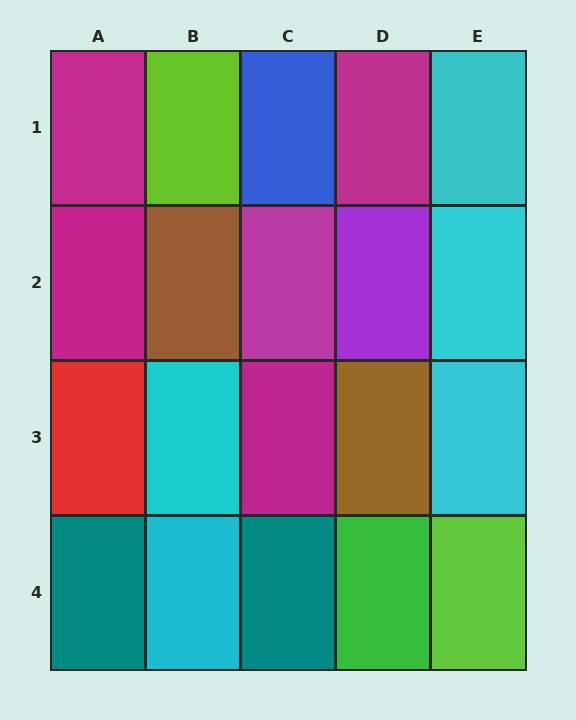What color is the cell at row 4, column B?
Cyan.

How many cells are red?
1 cell is red.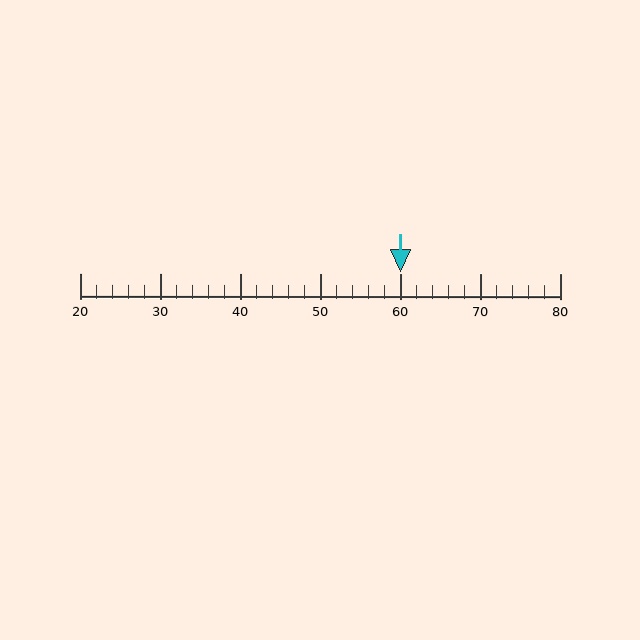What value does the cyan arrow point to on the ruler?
The cyan arrow points to approximately 60.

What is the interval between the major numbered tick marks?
The major tick marks are spaced 10 units apart.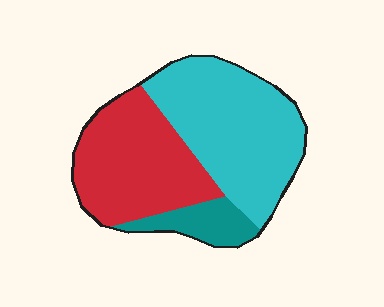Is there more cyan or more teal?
Cyan.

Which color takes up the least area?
Teal, at roughly 10%.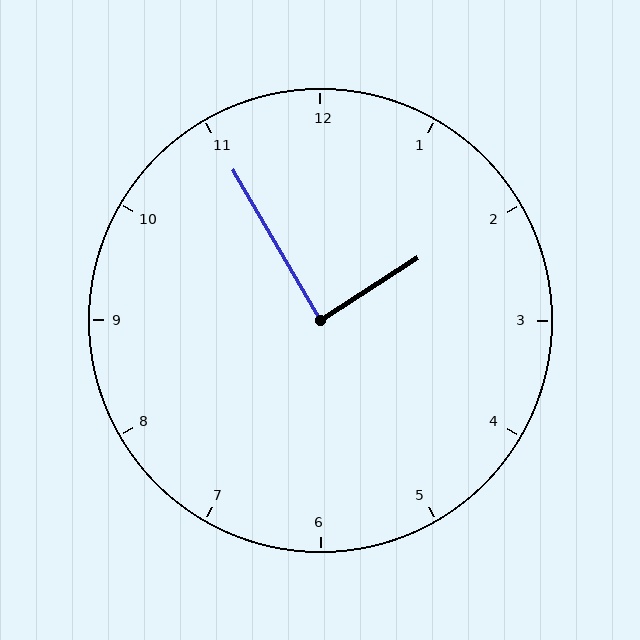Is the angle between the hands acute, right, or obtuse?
It is right.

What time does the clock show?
1:55.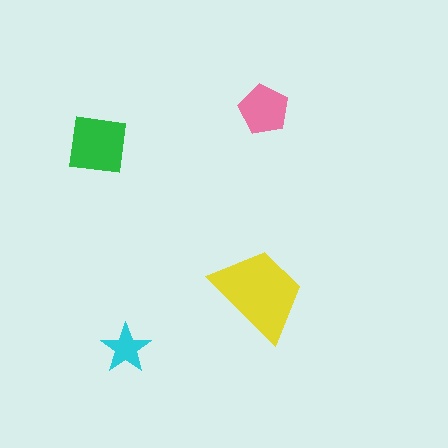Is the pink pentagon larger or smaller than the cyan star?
Larger.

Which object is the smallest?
The cyan star.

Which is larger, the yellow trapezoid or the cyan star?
The yellow trapezoid.